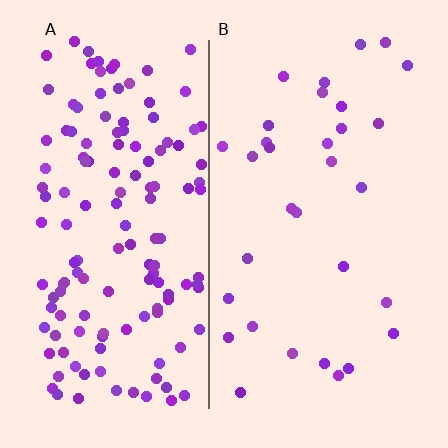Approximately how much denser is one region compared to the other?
Approximately 4.4× — region A over region B.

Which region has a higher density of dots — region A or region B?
A (the left).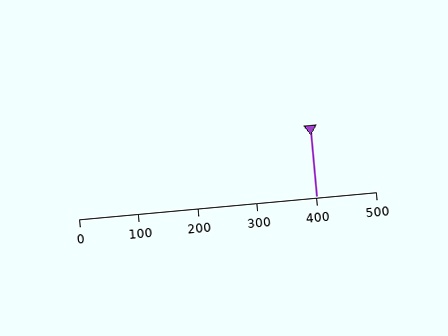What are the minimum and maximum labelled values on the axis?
The axis runs from 0 to 500.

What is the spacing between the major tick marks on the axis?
The major ticks are spaced 100 apart.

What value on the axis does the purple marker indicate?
The marker indicates approximately 400.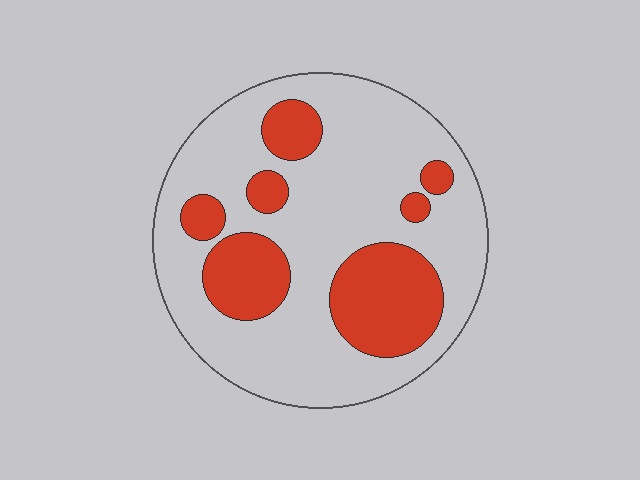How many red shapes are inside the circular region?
7.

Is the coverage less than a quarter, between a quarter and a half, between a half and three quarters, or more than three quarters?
Between a quarter and a half.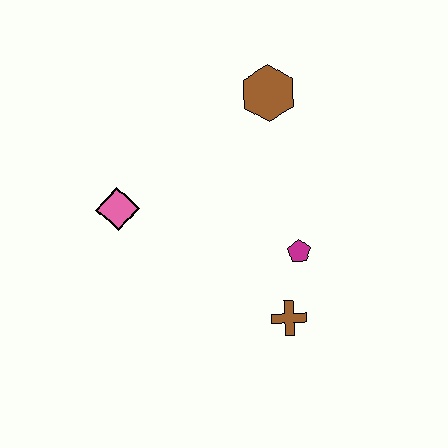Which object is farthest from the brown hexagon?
The brown cross is farthest from the brown hexagon.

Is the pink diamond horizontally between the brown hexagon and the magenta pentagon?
No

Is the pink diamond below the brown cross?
No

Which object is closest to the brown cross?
The magenta pentagon is closest to the brown cross.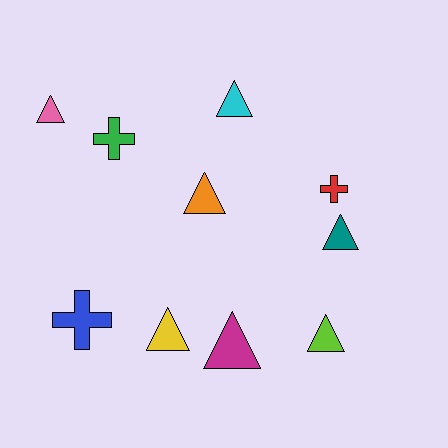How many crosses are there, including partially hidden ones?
There are 3 crosses.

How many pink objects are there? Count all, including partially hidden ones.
There is 1 pink object.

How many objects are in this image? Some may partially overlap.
There are 10 objects.